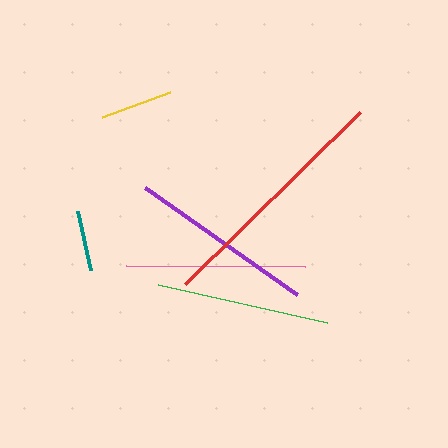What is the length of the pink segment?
The pink segment is approximately 178 pixels long.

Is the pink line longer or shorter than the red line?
The red line is longer than the pink line.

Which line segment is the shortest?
The teal line is the shortest at approximately 61 pixels.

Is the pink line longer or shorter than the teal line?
The pink line is longer than the teal line.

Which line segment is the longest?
The red line is the longest at approximately 245 pixels.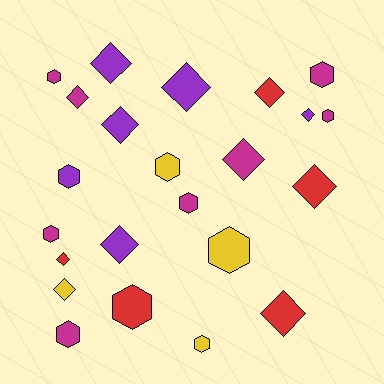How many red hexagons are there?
There is 1 red hexagon.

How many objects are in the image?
There are 23 objects.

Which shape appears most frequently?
Diamond, with 12 objects.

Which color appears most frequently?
Magenta, with 8 objects.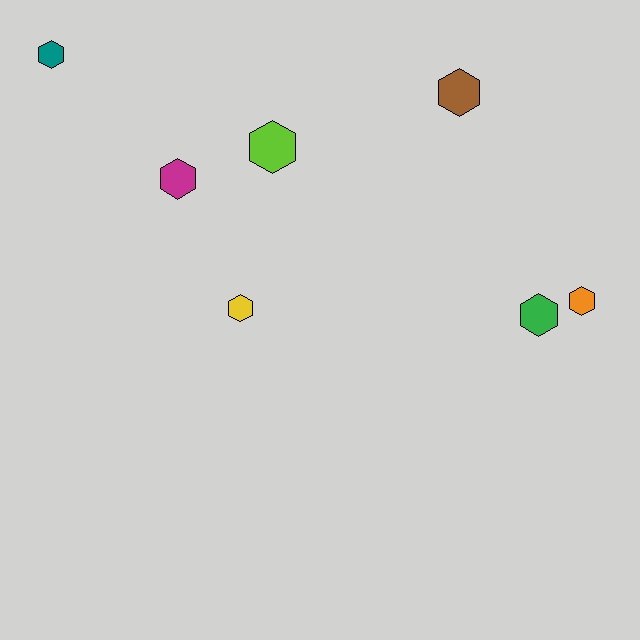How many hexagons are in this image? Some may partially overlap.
There are 7 hexagons.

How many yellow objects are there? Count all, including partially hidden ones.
There is 1 yellow object.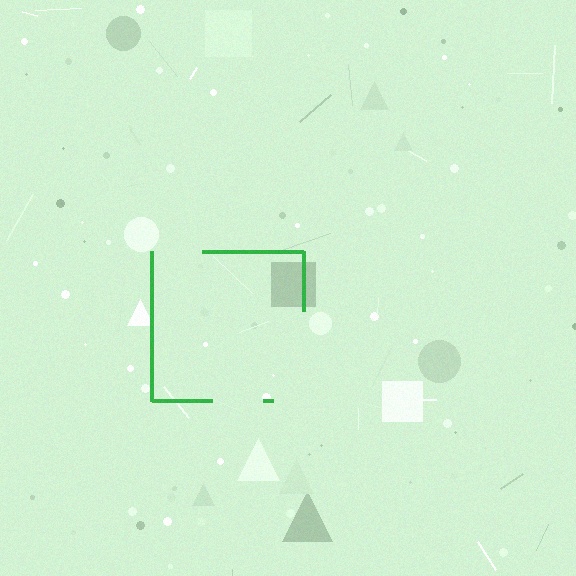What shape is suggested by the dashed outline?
The dashed outline suggests a square.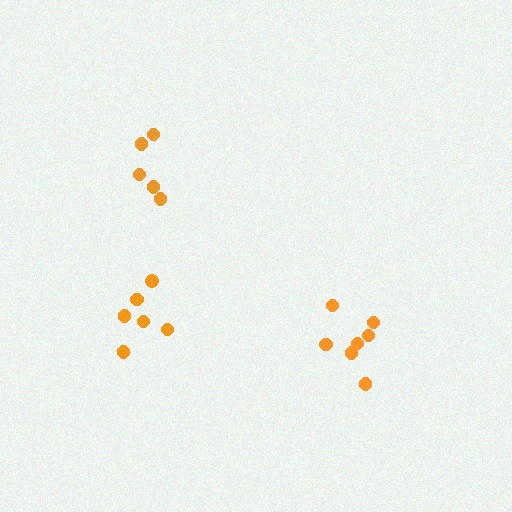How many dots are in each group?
Group 1: 6 dots, Group 2: 7 dots, Group 3: 5 dots (18 total).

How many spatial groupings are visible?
There are 3 spatial groupings.